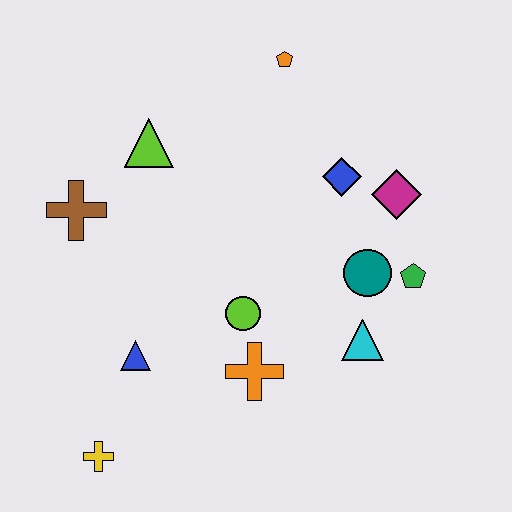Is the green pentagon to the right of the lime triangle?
Yes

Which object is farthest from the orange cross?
The orange pentagon is farthest from the orange cross.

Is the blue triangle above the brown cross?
No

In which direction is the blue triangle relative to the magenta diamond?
The blue triangle is to the left of the magenta diamond.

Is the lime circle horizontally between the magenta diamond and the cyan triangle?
No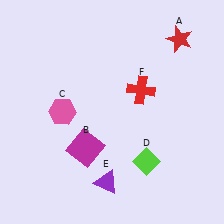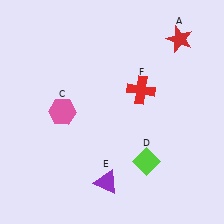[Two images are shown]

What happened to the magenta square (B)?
The magenta square (B) was removed in Image 2. It was in the bottom-left area of Image 1.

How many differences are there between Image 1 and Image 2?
There is 1 difference between the two images.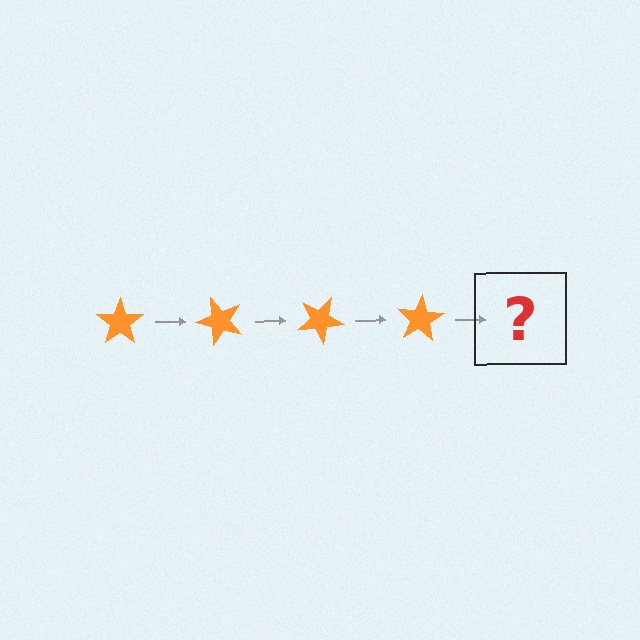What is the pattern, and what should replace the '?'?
The pattern is that the star rotates 50 degrees each step. The '?' should be an orange star rotated 200 degrees.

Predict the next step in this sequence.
The next step is an orange star rotated 200 degrees.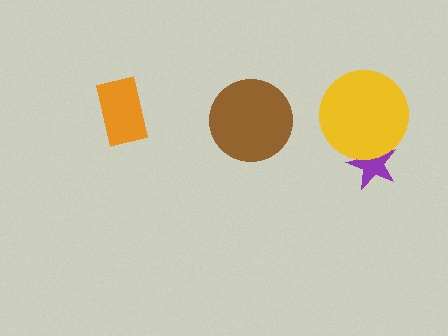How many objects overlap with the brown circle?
0 objects overlap with the brown circle.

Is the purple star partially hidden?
Yes, it is partially covered by another shape.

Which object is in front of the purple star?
The yellow circle is in front of the purple star.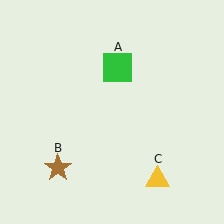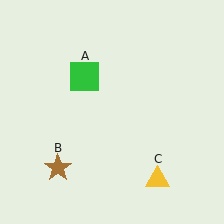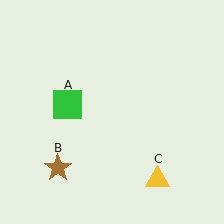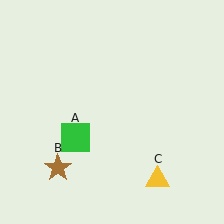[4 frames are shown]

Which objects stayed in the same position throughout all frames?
Brown star (object B) and yellow triangle (object C) remained stationary.